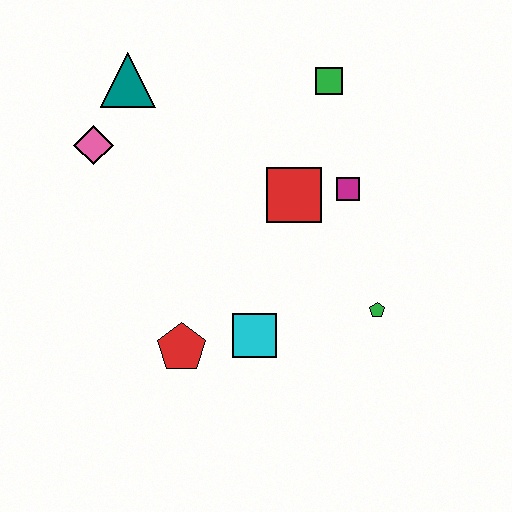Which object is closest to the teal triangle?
The pink diamond is closest to the teal triangle.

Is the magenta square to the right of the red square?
Yes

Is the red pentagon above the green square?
No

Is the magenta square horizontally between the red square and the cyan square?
No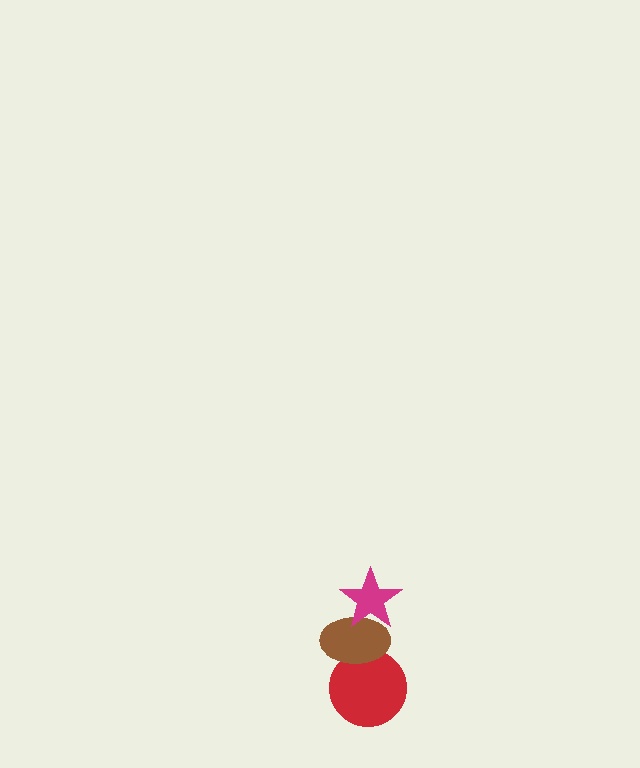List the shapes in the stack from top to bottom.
From top to bottom: the magenta star, the brown ellipse, the red circle.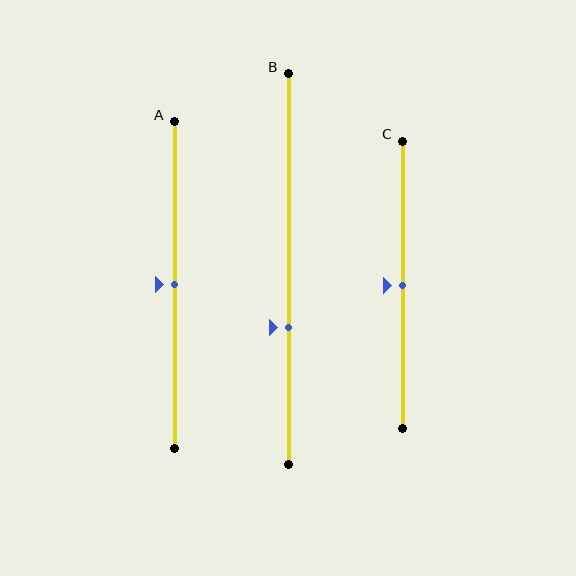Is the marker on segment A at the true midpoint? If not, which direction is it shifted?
Yes, the marker on segment A is at the true midpoint.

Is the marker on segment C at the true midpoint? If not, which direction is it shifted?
Yes, the marker on segment C is at the true midpoint.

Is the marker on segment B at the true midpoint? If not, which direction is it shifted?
No, the marker on segment B is shifted downward by about 15% of the segment length.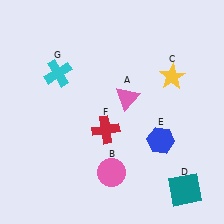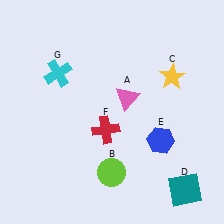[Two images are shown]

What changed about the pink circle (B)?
In Image 1, B is pink. In Image 2, it changed to lime.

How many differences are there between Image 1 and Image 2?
There is 1 difference between the two images.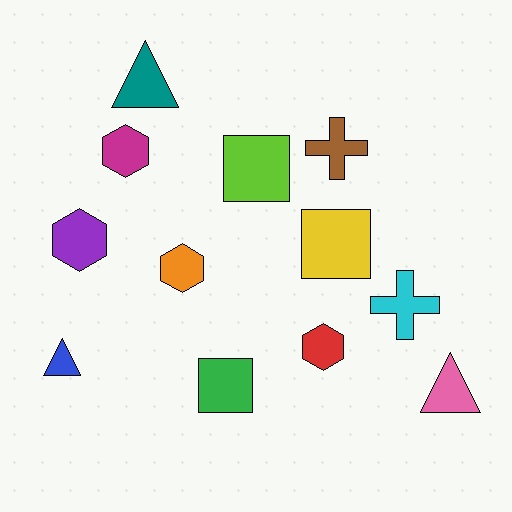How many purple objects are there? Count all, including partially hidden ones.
There is 1 purple object.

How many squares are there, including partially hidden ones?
There are 3 squares.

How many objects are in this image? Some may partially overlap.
There are 12 objects.